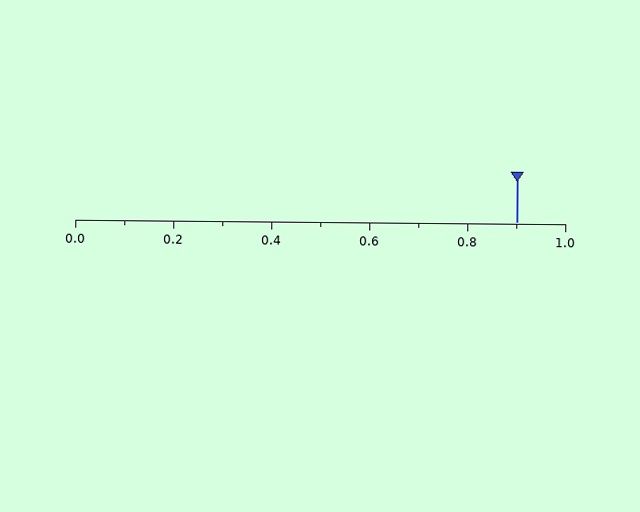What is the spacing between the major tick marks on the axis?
The major ticks are spaced 0.2 apart.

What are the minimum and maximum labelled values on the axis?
The axis runs from 0.0 to 1.0.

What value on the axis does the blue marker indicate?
The marker indicates approximately 0.9.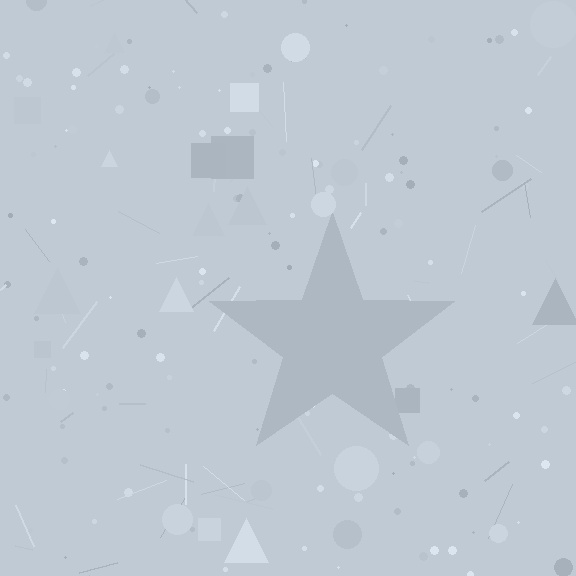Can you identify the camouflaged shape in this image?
The camouflaged shape is a star.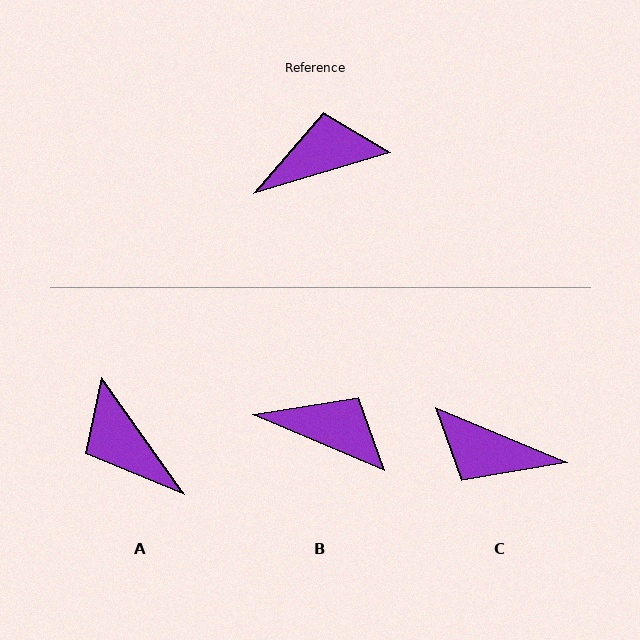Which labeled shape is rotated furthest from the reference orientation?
C, about 141 degrees away.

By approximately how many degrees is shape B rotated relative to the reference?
Approximately 40 degrees clockwise.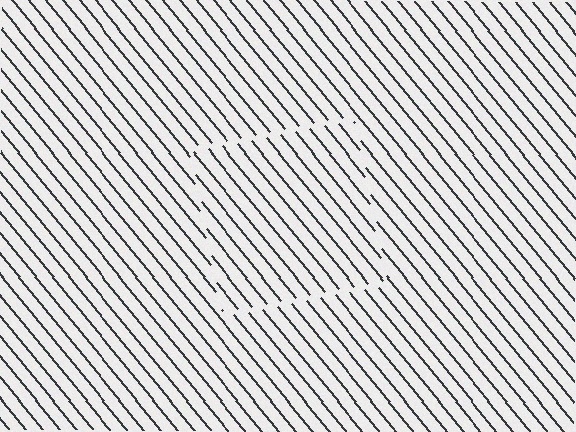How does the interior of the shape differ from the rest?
The interior of the shape contains the same grating, shifted by half a period — the contour is defined by the phase discontinuity where line-ends from the inner and outer gratings abut.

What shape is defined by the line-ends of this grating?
An illusory square. The interior of the shape contains the same grating, shifted by half a period — the contour is defined by the phase discontinuity where line-ends from the inner and outer gratings abut.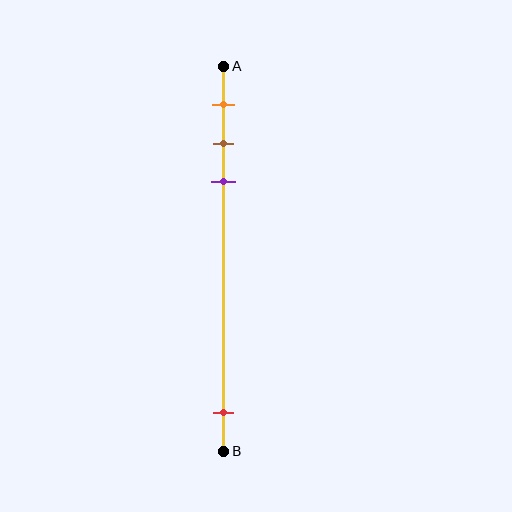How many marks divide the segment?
There are 4 marks dividing the segment.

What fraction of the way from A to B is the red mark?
The red mark is approximately 90% (0.9) of the way from A to B.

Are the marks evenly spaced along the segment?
No, the marks are not evenly spaced.